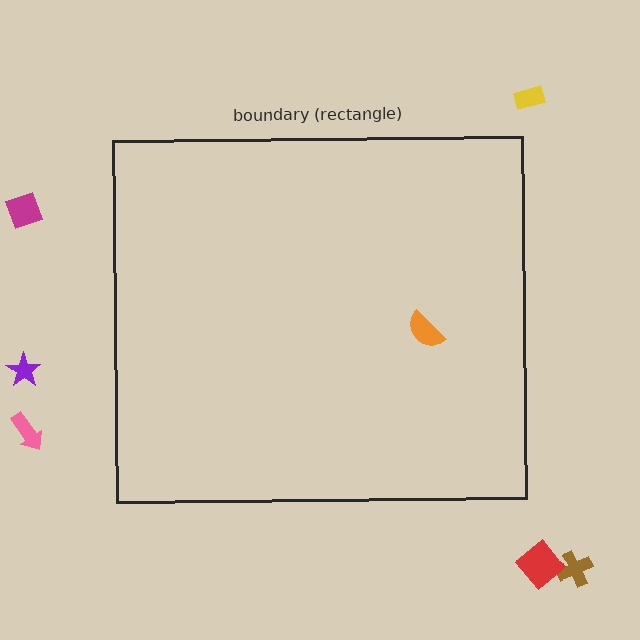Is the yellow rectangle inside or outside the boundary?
Outside.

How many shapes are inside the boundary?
1 inside, 6 outside.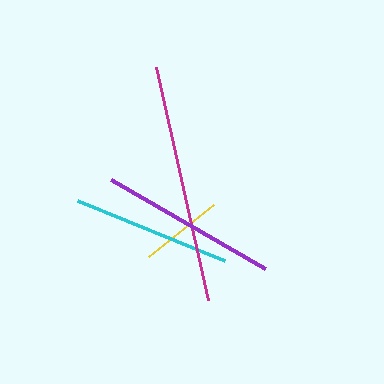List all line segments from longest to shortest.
From longest to shortest: magenta, purple, cyan, yellow.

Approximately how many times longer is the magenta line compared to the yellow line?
The magenta line is approximately 2.9 times the length of the yellow line.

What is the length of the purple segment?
The purple segment is approximately 178 pixels long.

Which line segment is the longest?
The magenta line is the longest at approximately 240 pixels.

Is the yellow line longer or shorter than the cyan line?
The cyan line is longer than the yellow line.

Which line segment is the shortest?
The yellow line is the shortest at approximately 83 pixels.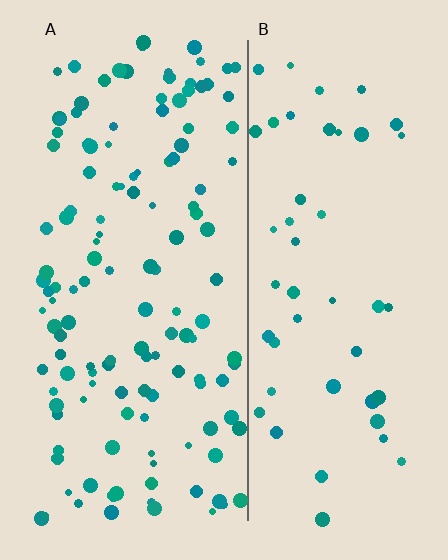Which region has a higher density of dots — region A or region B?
A (the left).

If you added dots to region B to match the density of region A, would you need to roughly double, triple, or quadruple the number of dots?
Approximately triple.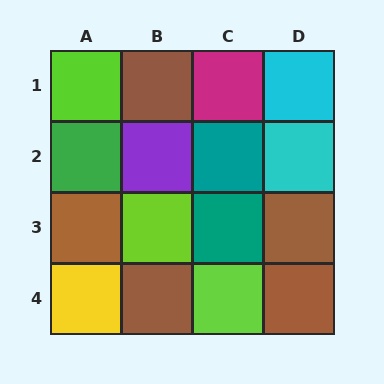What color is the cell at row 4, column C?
Lime.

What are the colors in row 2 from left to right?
Green, purple, teal, cyan.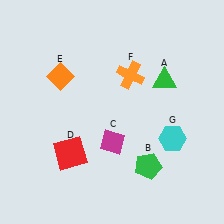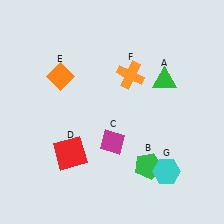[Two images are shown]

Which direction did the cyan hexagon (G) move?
The cyan hexagon (G) moved down.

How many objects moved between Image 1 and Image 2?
1 object moved between the two images.